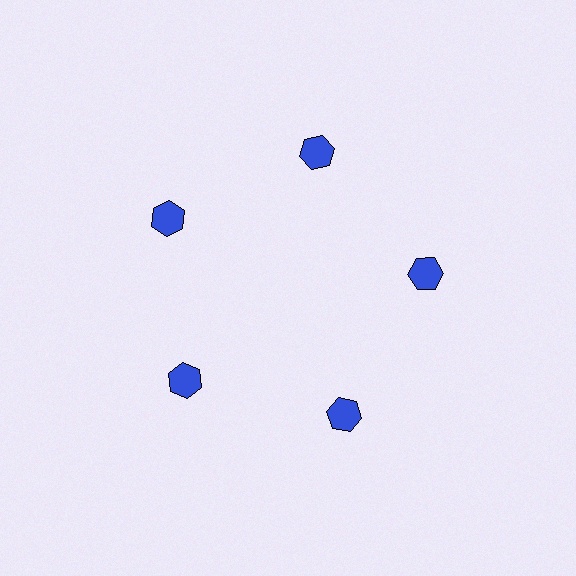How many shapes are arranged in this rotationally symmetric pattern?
There are 5 shapes, arranged in 5 groups of 1.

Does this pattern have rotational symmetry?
Yes, this pattern has 5-fold rotational symmetry. It looks the same after rotating 72 degrees around the center.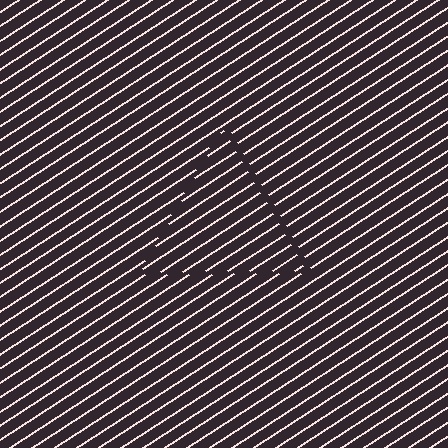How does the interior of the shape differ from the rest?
The interior of the shape contains the same grating, shifted by half a period — the contour is defined by the phase discontinuity where line-ends from the inner and outer gratings abut.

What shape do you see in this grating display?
An illusory triangle. The interior of the shape contains the same grating, shifted by half a period — the contour is defined by the phase discontinuity where line-ends from the inner and outer gratings abut.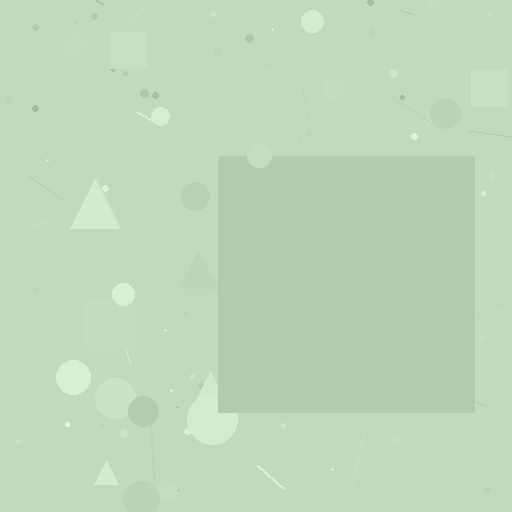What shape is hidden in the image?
A square is hidden in the image.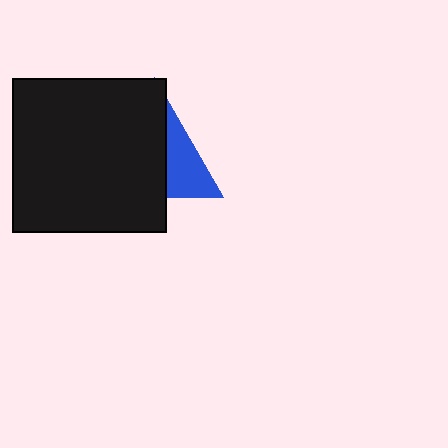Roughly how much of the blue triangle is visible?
A small part of it is visible (roughly 33%).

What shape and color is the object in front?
The object in front is a black square.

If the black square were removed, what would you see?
You would see the complete blue triangle.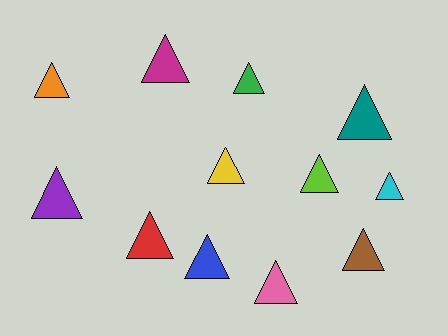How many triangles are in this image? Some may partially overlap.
There are 12 triangles.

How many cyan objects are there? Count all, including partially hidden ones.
There is 1 cyan object.